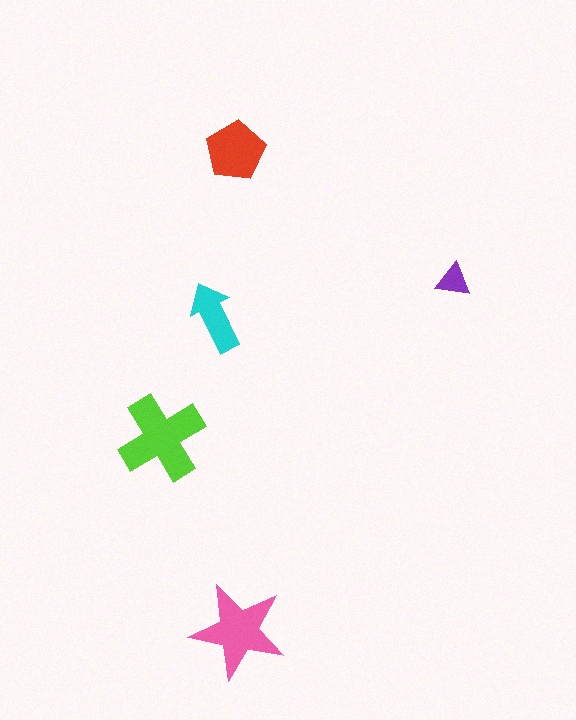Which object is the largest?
The lime cross.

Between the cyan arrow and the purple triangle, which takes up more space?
The cyan arrow.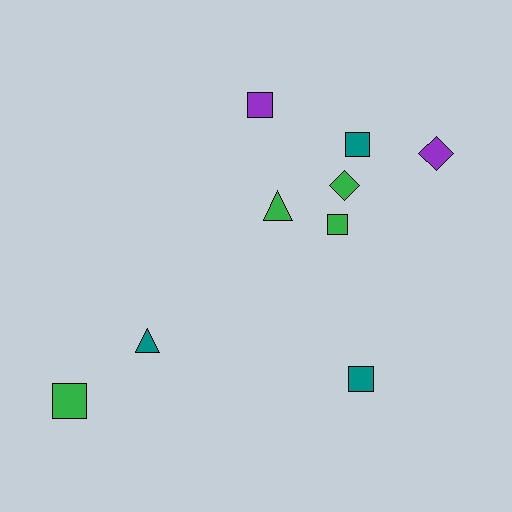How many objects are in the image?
There are 9 objects.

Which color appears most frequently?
Green, with 4 objects.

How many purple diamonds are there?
There is 1 purple diamond.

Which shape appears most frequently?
Square, with 5 objects.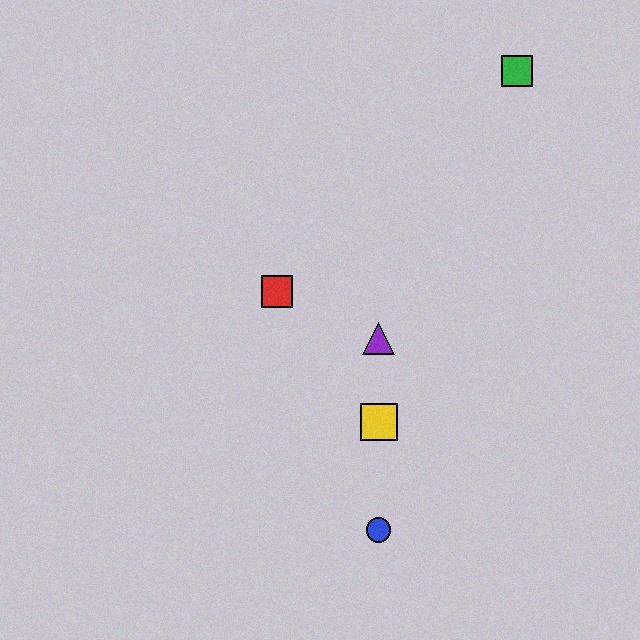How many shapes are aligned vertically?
3 shapes (the blue circle, the yellow square, the purple triangle) are aligned vertically.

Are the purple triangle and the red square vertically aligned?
No, the purple triangle is at x≈379 and the red square is at x≈277.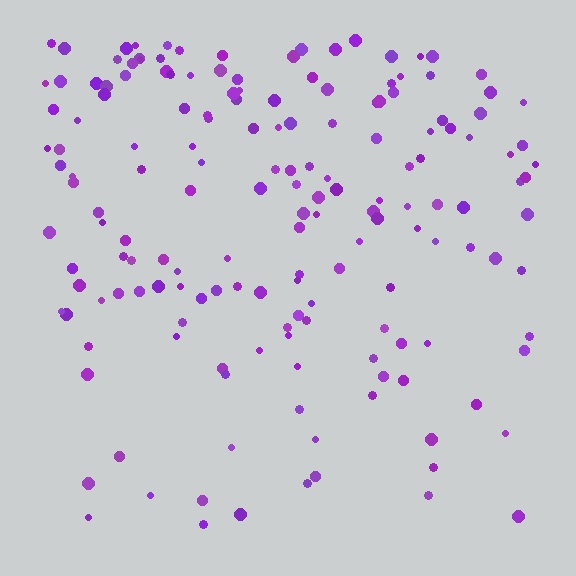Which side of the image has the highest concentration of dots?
The top.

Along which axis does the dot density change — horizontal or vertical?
Vertical.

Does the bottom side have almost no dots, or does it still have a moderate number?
Still a moderate number, just noticeably fewer than the top.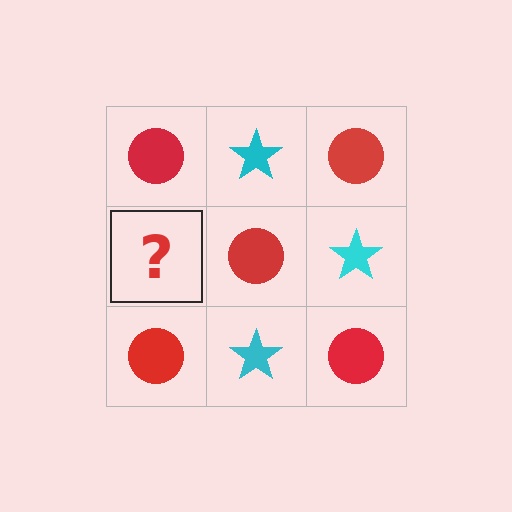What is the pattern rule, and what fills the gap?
The rule is that it alternates red circle and cyan star in a checkerboard pattern. The gap should be filled with a cyan star.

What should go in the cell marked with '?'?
The missing cell should contain a cyan star.